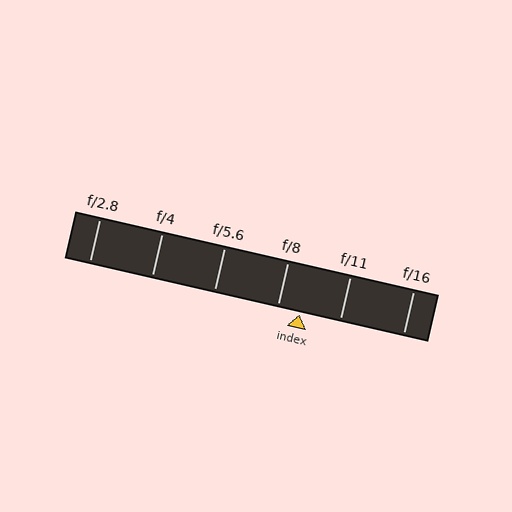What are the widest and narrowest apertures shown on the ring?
The widest aperture shown is f/2.8 and the narrowest is f/16.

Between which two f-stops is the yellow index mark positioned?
The index mark is between f/8 and f/11.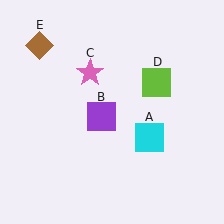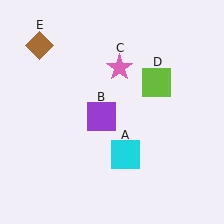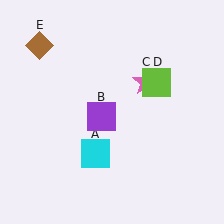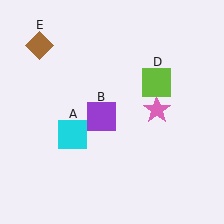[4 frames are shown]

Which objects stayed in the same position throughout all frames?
Purple square (object B) and lime square (object D) and brown diamond (object E) remained stationary.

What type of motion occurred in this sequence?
The cyan square (object A), pink star (object C) rotated clockwise around the center of the scene.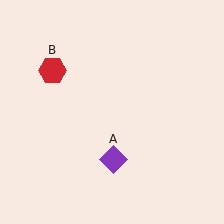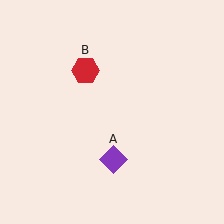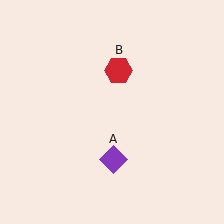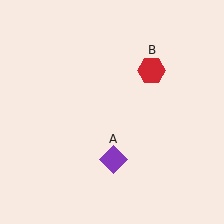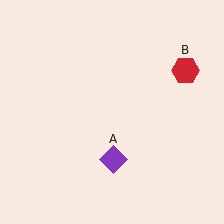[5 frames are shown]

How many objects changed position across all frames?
1 object changed position: red hexagon (object B).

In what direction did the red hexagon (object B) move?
The red hexagon (object B) moved right.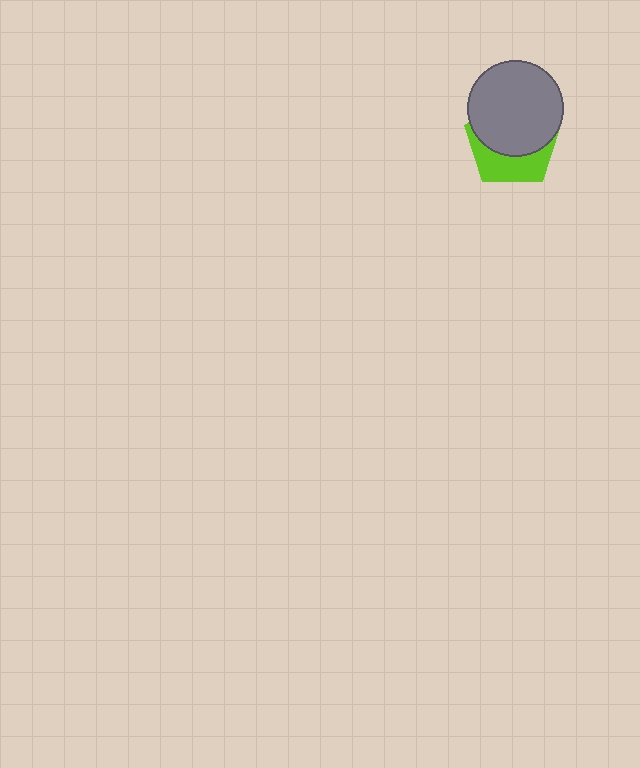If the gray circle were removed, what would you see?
You would see the complete lime pentagon.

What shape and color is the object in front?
The object in front is a gray circle.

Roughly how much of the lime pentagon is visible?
A small part of it is visible (roughly 39%).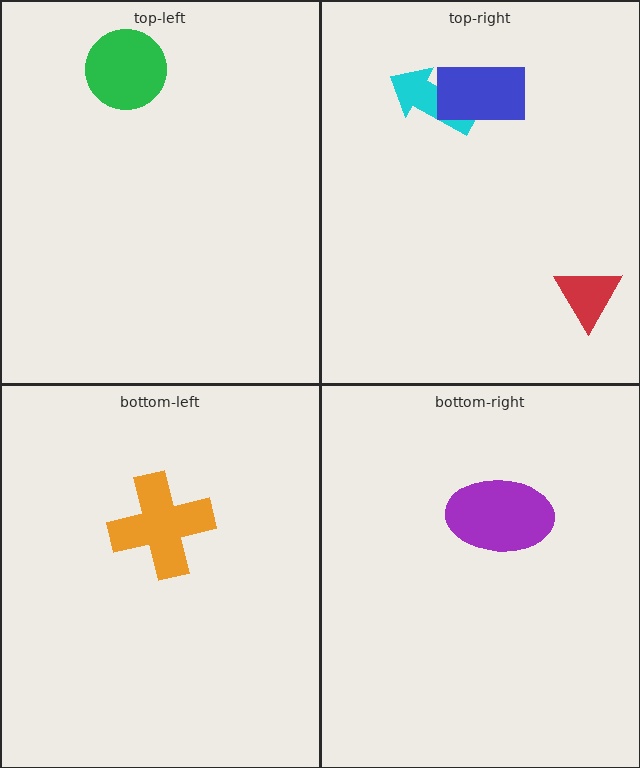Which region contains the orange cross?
The bottom-left region.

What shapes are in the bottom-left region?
The orange cross.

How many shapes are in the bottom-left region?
1.